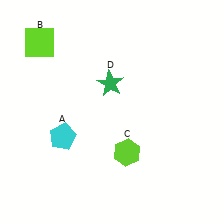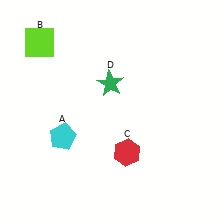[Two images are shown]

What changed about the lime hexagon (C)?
In Image 1, C is lime. In Image 2, it changed to red.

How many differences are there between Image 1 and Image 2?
There is 1 difference between the two images.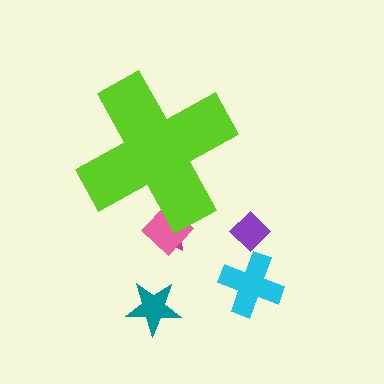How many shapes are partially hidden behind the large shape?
2 shapes are partially hidden.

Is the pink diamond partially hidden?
Yes, the pink diamond is partially hidden behind the lime cross.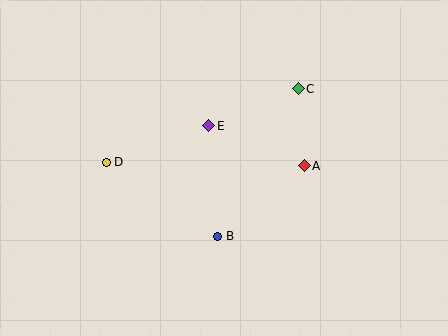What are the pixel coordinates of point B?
Point B is at (218, 236).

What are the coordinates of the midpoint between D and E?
The midpoint between D and E is at (157, 144).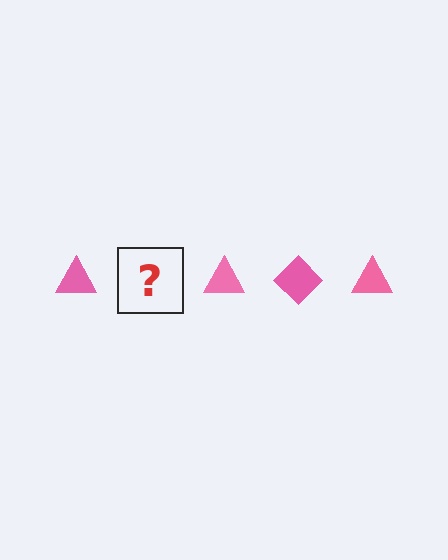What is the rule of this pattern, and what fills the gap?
The rule is that the pattern cycles through triangle, diamond shapes in pink. The gap should be filled with a pink diamond.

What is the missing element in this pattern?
The missing element is a pink diamond.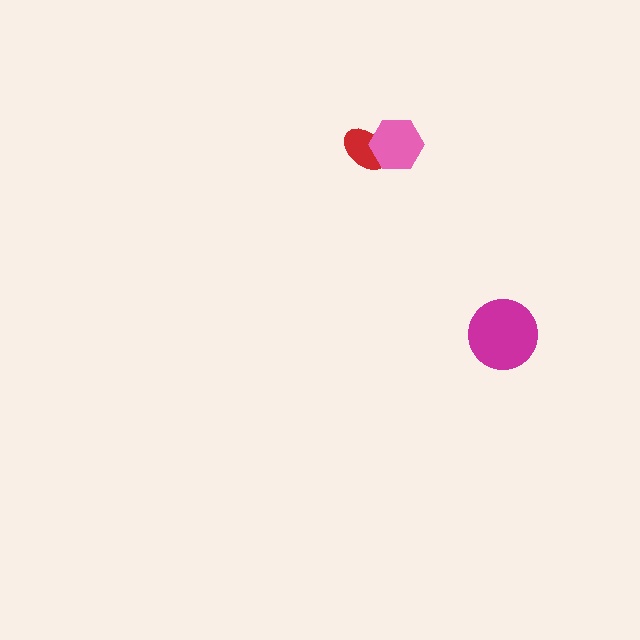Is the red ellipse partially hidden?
Yes, it is partially covered by another shape.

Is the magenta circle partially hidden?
No, no other shape covers it.